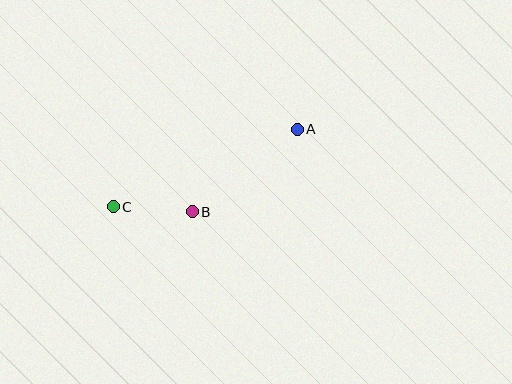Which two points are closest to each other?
Points B and C are closest to each other.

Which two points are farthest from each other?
Points A and C are farthest from each other.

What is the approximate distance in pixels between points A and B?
The distance between A and B is approximately 133 pixels.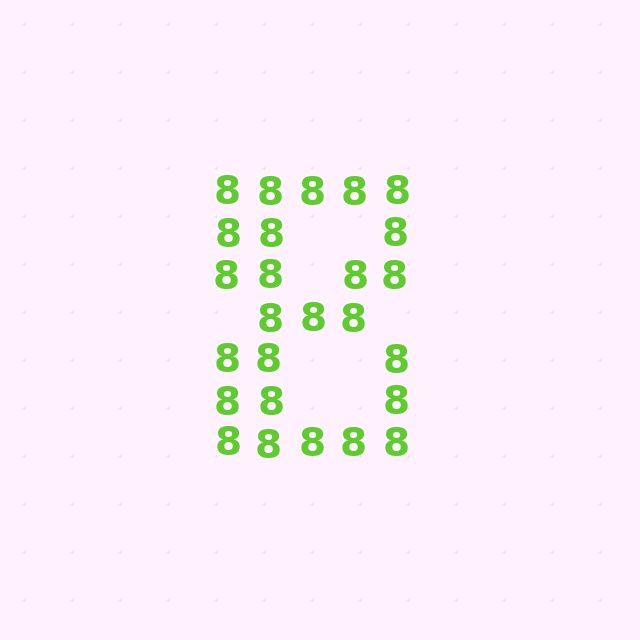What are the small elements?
The small elements are digit 8's.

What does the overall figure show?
The overall figure shows the digit 8.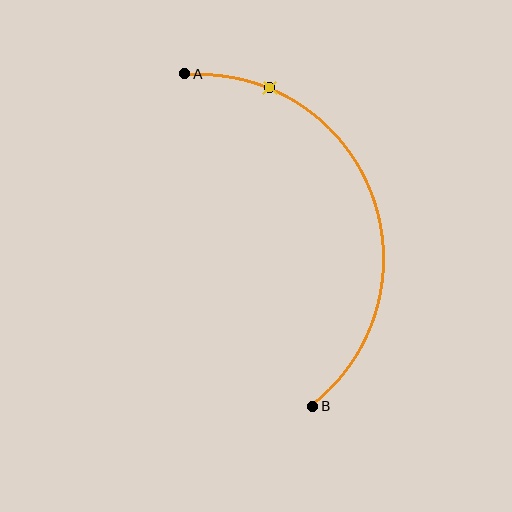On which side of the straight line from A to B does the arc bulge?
The arc bulges to the right of the straight line connecting A and B.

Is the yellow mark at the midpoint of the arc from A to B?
No. The yellow mark lies on the arc but is closer to endpoint A. The arc midpoint would be at the point on the curve equidistant along the arc from both A and B.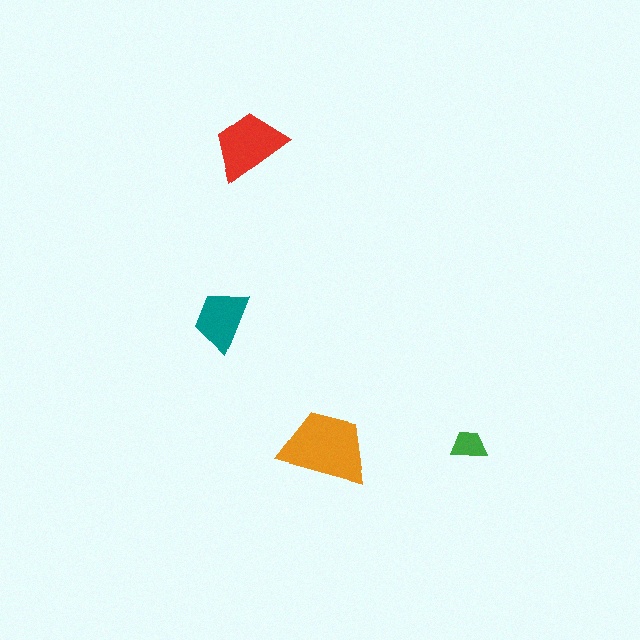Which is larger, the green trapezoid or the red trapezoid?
The red one.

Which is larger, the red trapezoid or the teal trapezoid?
The red one.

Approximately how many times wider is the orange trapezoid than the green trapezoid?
About 2.5 times wider.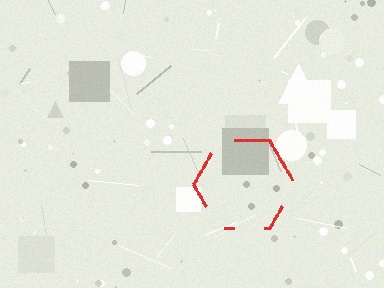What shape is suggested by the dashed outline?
The dashed outline suggests a hexagon.